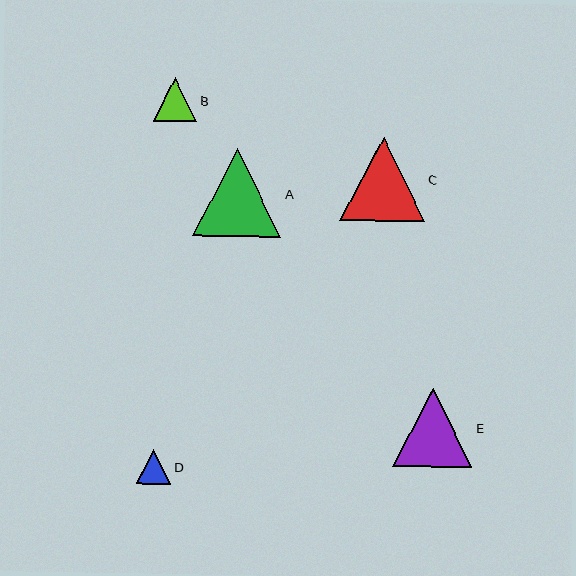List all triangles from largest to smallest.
From largest to smallest: A, C, E, B, D.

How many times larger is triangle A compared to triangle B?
Triangle A is approximately 2.0 times the size of triangle B.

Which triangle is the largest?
Triangle A is the largest with a size of approximately 88 pixels.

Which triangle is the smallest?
Triangle D is the smallest with a size of approximately 34 pixels.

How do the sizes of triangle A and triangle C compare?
Triangle A and triangle C are approximately the same size.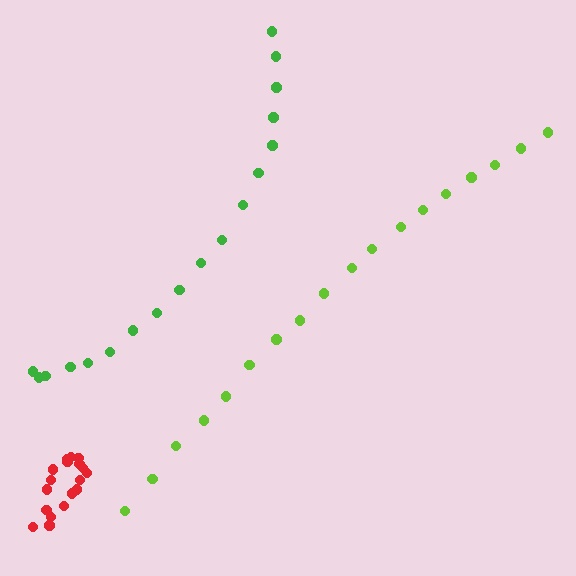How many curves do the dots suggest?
There are 3 distinct paths.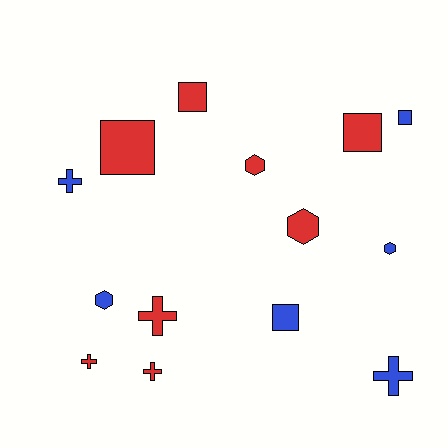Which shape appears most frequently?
Cross, with 5 objects.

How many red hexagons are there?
There are 2 red hexagons.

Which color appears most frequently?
Red, with 8 objects.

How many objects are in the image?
There are 14 objects.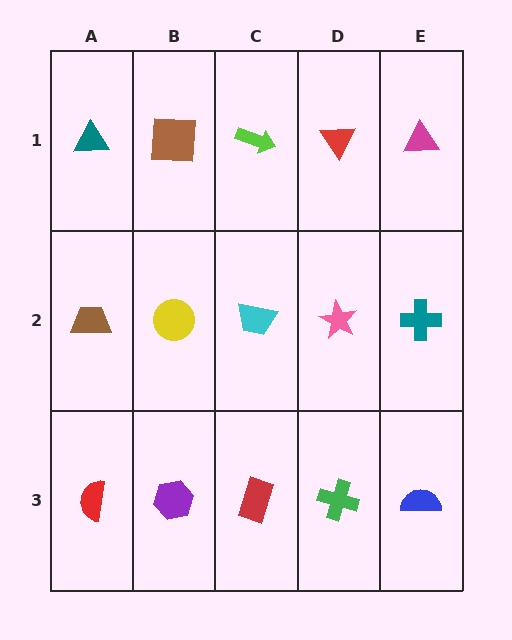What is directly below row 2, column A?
A red semicircle.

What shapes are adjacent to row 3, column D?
A pink star (row 2, column D), a red rectangle (row 3, column C), a blue semicircle (row 3, column E).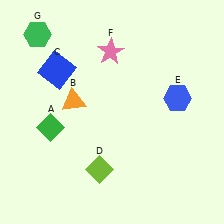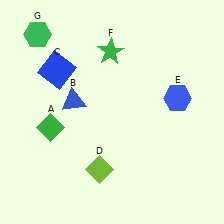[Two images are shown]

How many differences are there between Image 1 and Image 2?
There are 2 differences between the two images.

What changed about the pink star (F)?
In Image 1, F is pink. In Image 2, it changed to green.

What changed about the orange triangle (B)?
In Image 1, B is orange. In Image 2, it changed to blue.